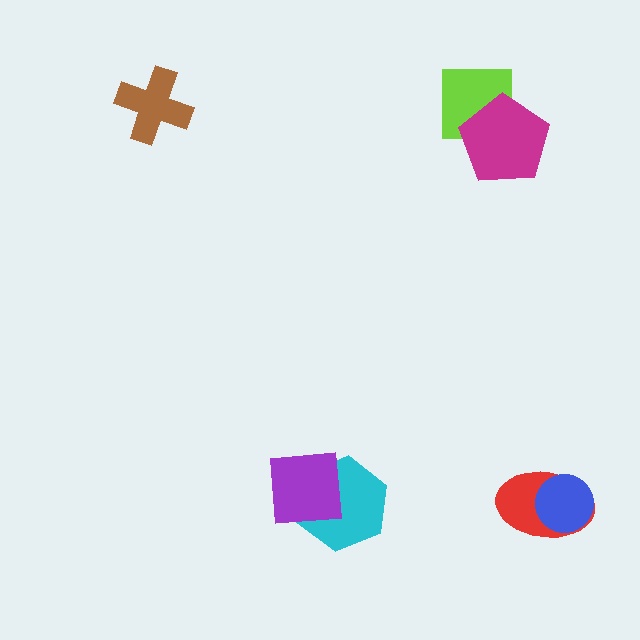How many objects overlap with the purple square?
1 object overlaps with the purple square.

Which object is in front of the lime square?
The magenta pentagon is in front of the lime square.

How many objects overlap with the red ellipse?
1 object overlaps with the red ellipse.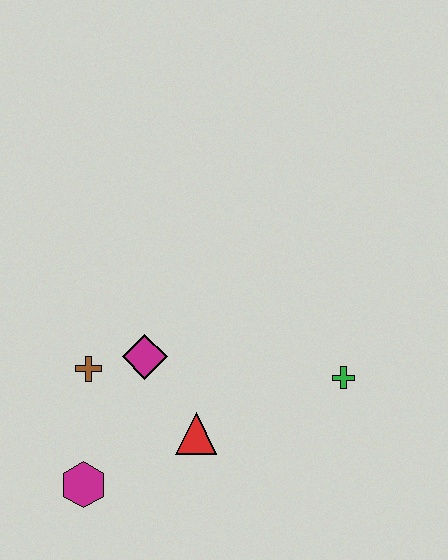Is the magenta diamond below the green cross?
No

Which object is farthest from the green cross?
The magenta hexagon is farthest from the green cross.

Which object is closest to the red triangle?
The magenta diamond is closest to the red triangle.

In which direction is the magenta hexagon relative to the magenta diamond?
The magenta hexagon is below the magenta diamond.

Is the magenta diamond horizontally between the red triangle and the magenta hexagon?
Yes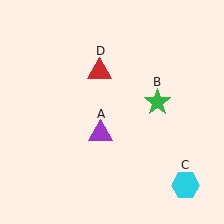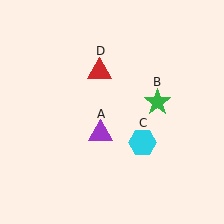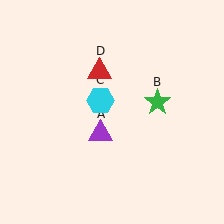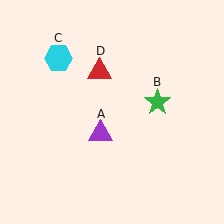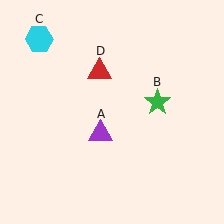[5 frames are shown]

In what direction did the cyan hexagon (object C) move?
The cyan hexagon (object C) moved up and to the left.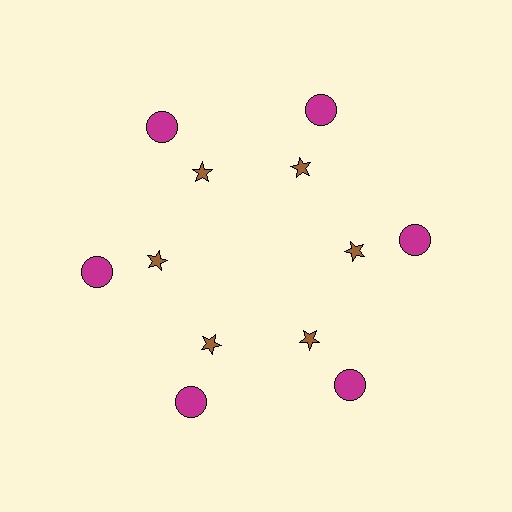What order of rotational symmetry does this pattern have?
This pattern has 6-fold rotational symmetry.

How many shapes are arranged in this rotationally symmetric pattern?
There are 12 shapes, arranged in 6 groups of 2.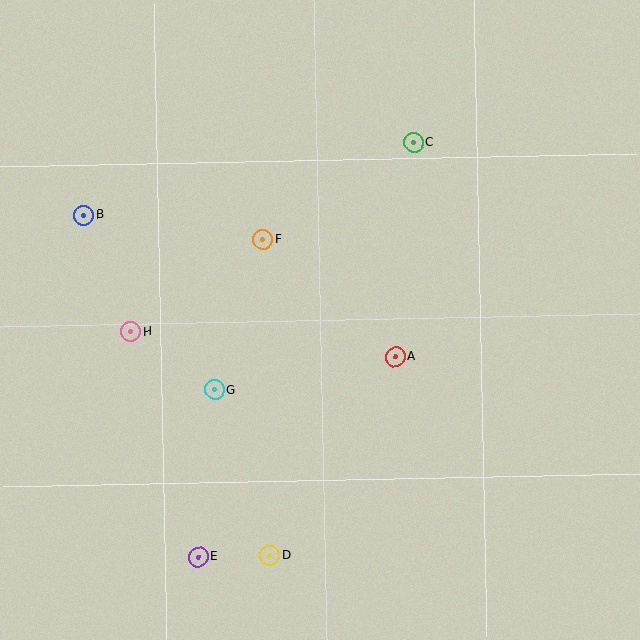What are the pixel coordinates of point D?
Point D is at (269, 555).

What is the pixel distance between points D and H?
The distance between D and H is 263 pixels.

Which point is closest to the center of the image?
Point A at (395, 357) is closest to the center.